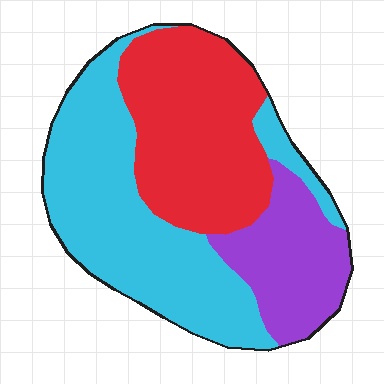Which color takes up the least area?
Purple, at roughly 20%.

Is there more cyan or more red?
Cyan.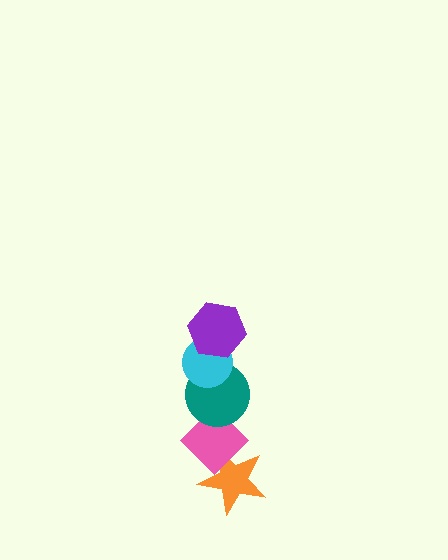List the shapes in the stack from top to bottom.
From top to bottom: the purple hexagon, the cyan circle, the teal circle, the pink diamond, the orange star.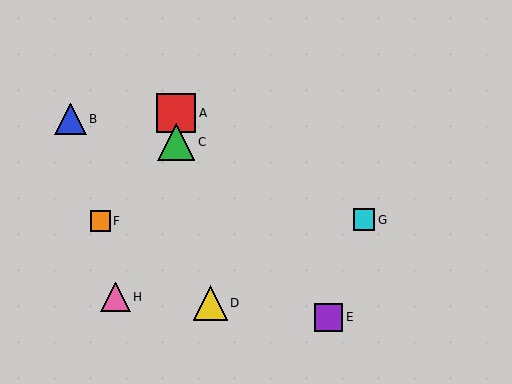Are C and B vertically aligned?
No, C is at x≈176 and B is at x≈70.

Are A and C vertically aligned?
Yes, both are at x≈176.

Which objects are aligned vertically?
Objects A, C are aligned vertically.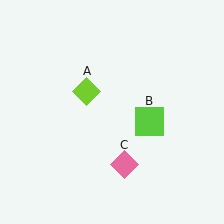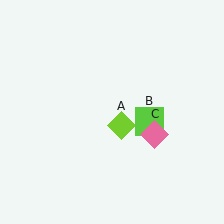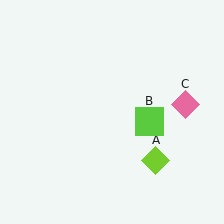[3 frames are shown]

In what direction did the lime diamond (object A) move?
The lime diamond (object A) moved down and to the right.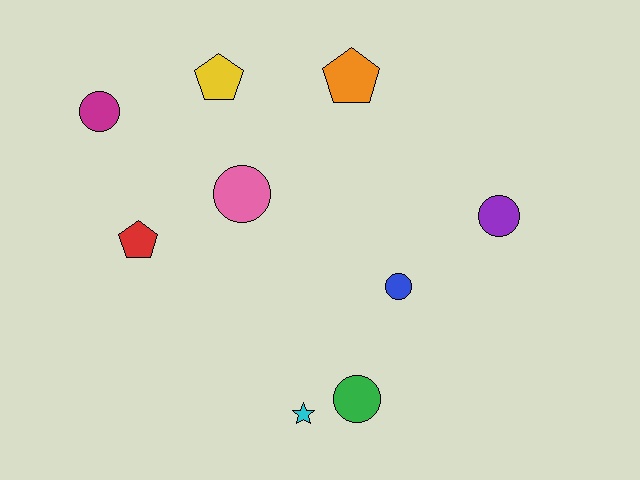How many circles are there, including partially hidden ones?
There are 5 circles.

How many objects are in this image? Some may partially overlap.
There are 9 objects.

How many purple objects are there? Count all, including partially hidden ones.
There is 1 purple object.